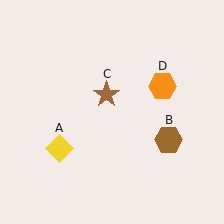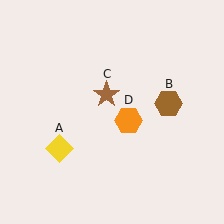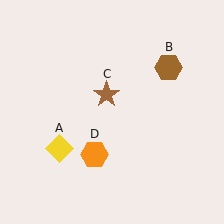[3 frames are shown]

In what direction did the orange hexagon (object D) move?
The orange hexagon (object D) moved down and to the left.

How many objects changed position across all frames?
2 objects changed position: brown hexagon (object B), orange hexagon (object D).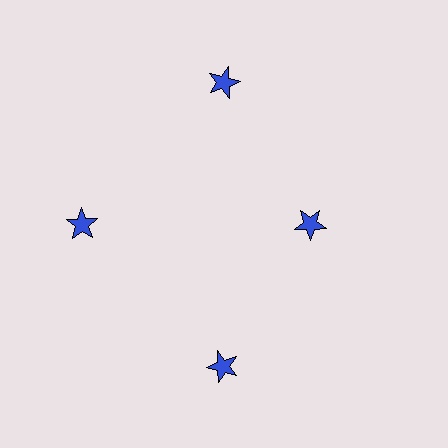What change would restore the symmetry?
The symmetry would be restored by moving it outward, back onto the ring so that all 4 stars sit at equal angles and equal distance from the center.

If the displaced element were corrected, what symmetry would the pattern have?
It would have 4-fold rotational symmetry — the pattern would map onto itself every 90 degrees.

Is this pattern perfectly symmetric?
No. The 4 blue stars are arranged in a ring, but one element near the 3 o'clock position is pulled inward toward the center, breaking the 4-fold rotational symmetry.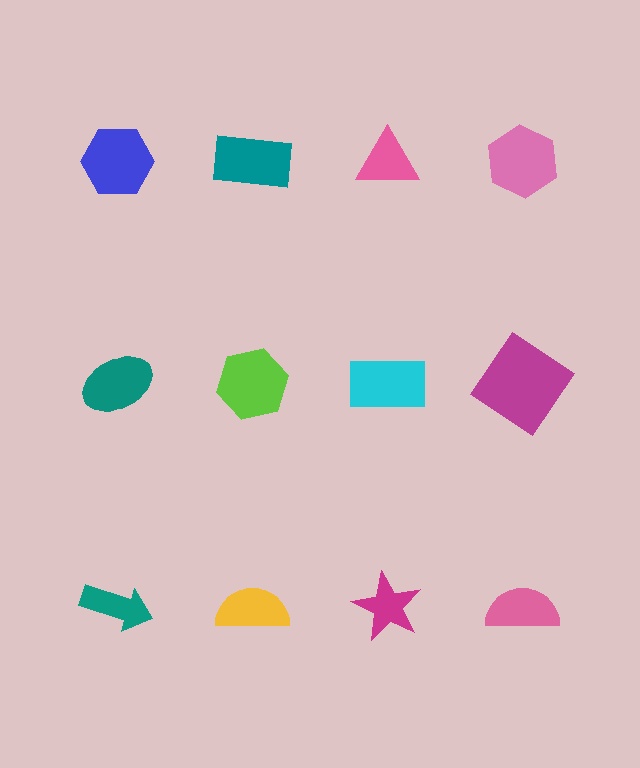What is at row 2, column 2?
A lime hexagon.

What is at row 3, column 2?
A yellow semicircle.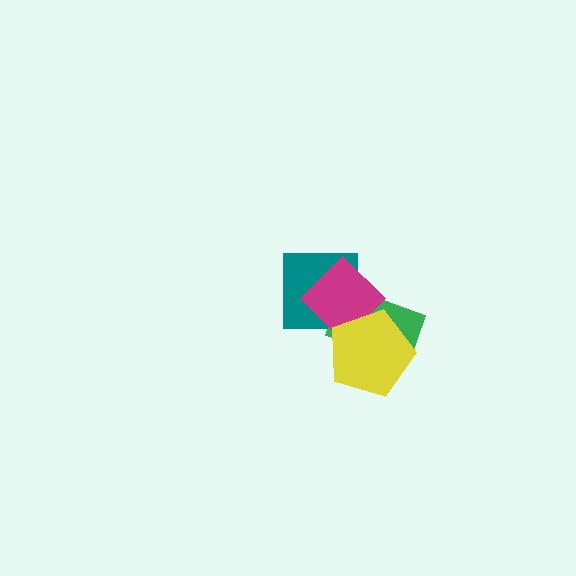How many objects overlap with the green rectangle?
3 objects overlap with the green rectangle.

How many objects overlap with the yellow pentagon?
2 objects overlap with the yellow pentagon.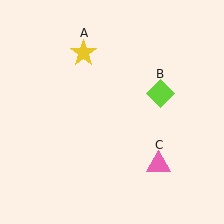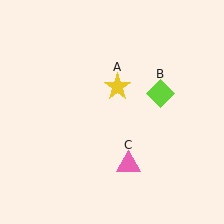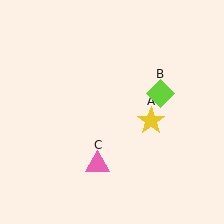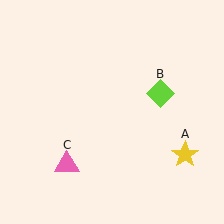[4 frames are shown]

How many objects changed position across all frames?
2 objects changed position: yellow star (object A), pink triangle (object C).